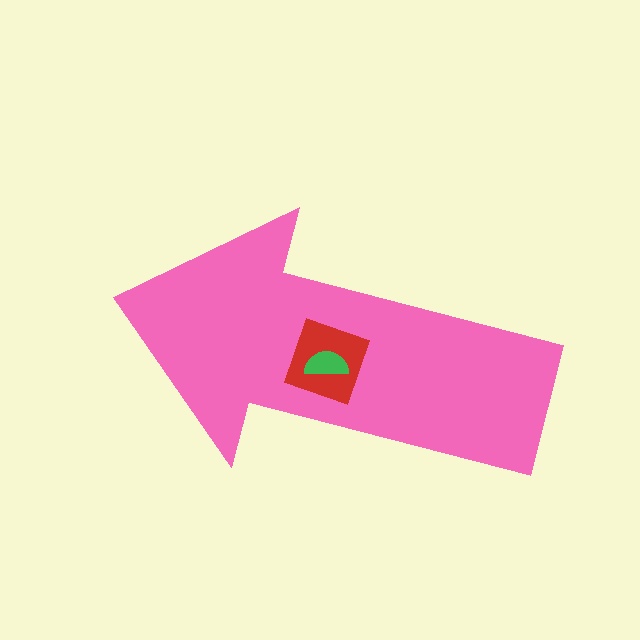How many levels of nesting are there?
3.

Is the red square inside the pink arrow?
Yes.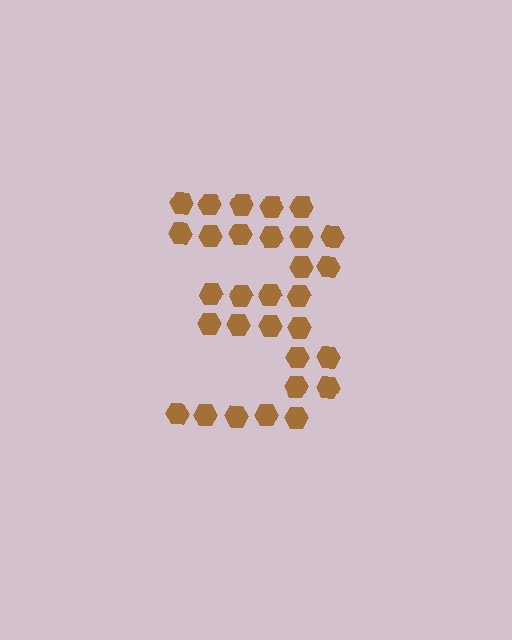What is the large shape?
The large shape is the digit 3.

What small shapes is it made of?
It is made of small hexagons.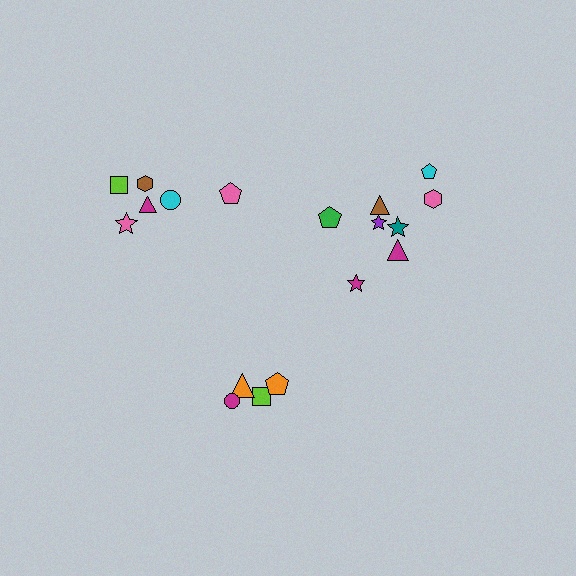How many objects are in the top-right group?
There are 8 objects.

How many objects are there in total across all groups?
There are 18 objects.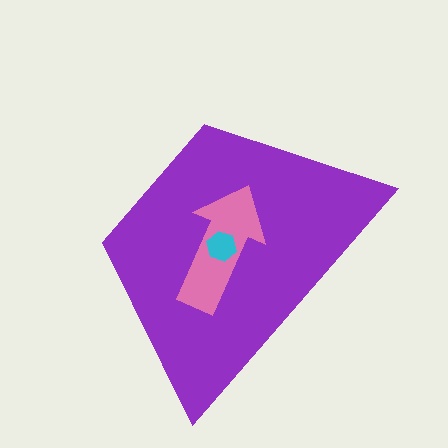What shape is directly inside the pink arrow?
The cyan hexagon.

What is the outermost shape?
The purple trapezoid.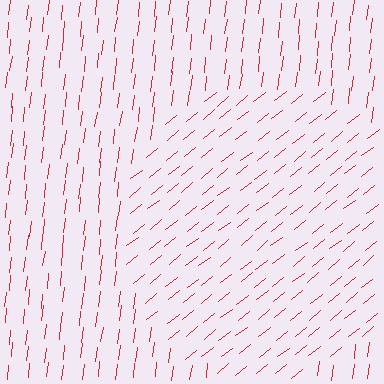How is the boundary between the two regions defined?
The boundary is defined purely by a change in line orientation (approximately 45 degrees difference). All lines are the same color and thickness.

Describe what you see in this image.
The image is filled with small red line segments. A circle region in the image has lines oriented differently from the surrounding lines, creating a visible texture boundary.